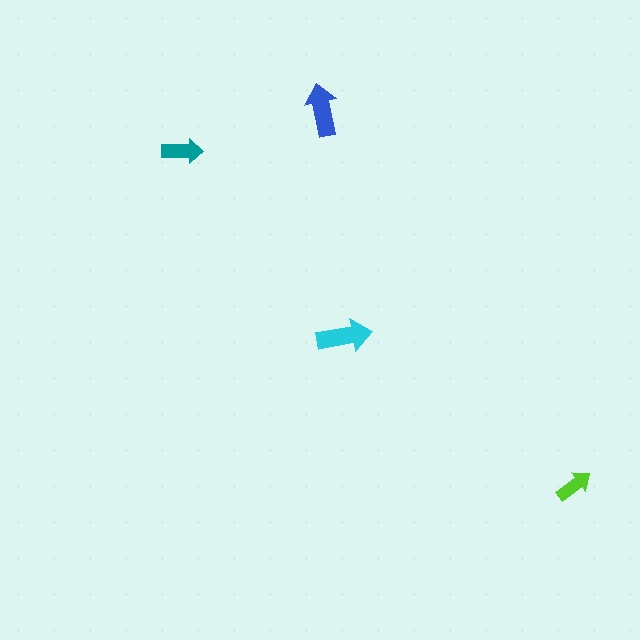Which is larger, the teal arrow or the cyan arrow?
The cyan one.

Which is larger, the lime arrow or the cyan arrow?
The cyan one.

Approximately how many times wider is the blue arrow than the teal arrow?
About 1.5 times wider.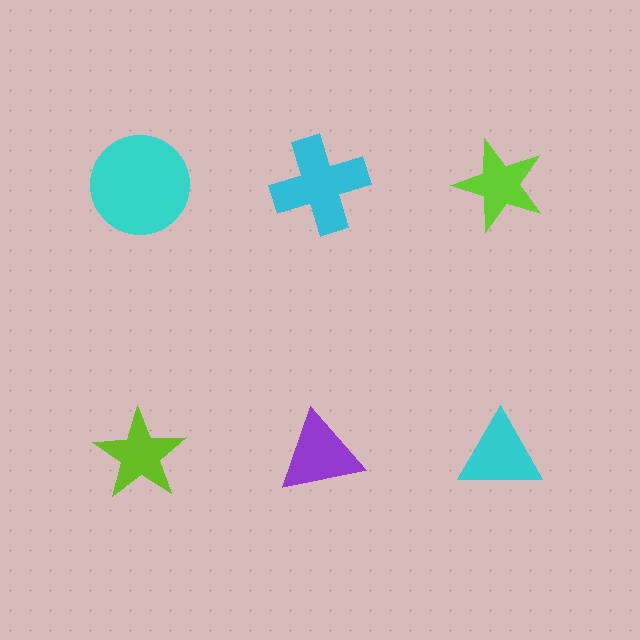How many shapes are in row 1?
3 shapes.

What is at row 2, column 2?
A purple triangle.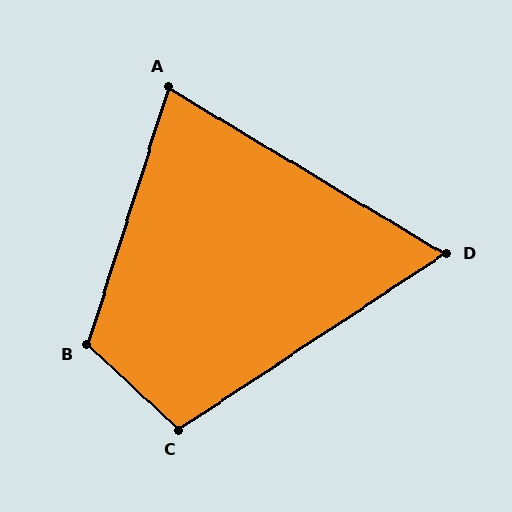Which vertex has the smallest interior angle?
D, at approximately 64 degrees.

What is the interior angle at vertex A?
Approximately 76 degrees (acute).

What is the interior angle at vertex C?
Approximately 104 degrees (obtuse).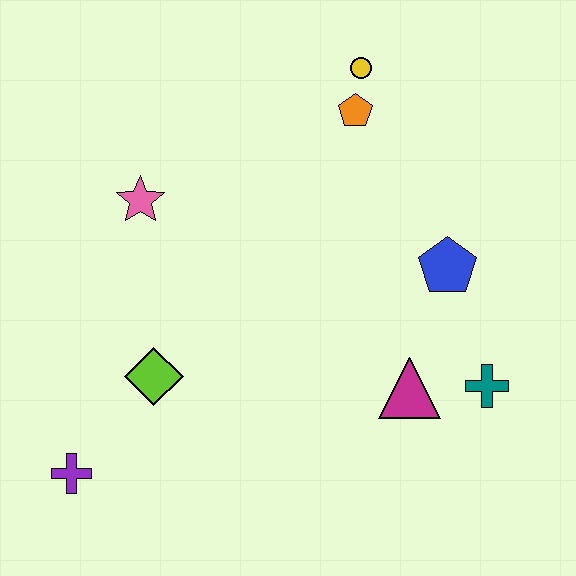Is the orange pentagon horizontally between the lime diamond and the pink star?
No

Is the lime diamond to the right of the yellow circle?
No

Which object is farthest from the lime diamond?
The yellow circle is farthest from the lime diamond.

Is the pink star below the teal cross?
No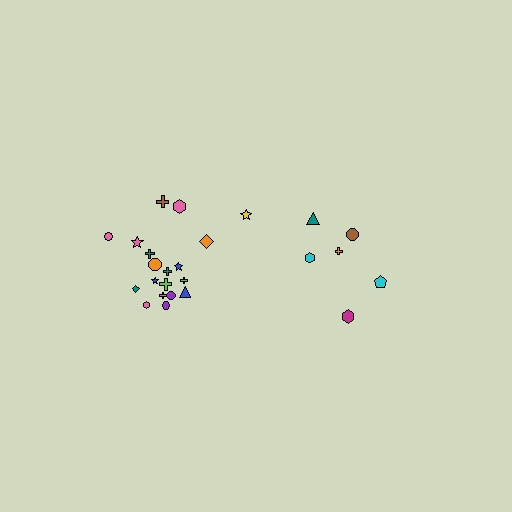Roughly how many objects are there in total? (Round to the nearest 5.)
Roughly 25 objects in total.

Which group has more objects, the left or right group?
The left group.